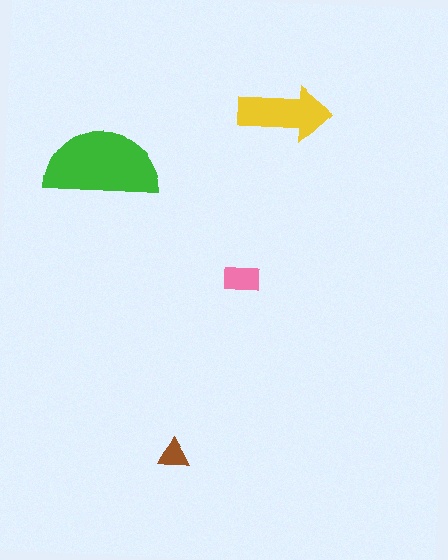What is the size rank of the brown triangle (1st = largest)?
4th.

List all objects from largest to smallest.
The green semicircle, the yellow arrow, the pink rectangle, the brown triangle.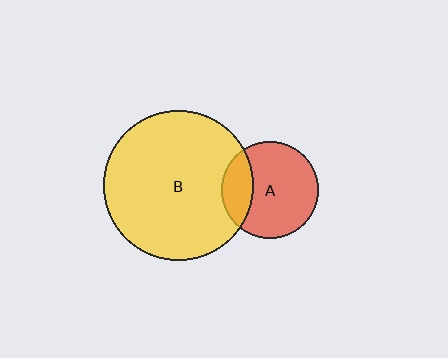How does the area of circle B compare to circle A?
Approximately 2.4 times.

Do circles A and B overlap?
Yes.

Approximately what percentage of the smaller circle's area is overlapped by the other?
Approximately 25%.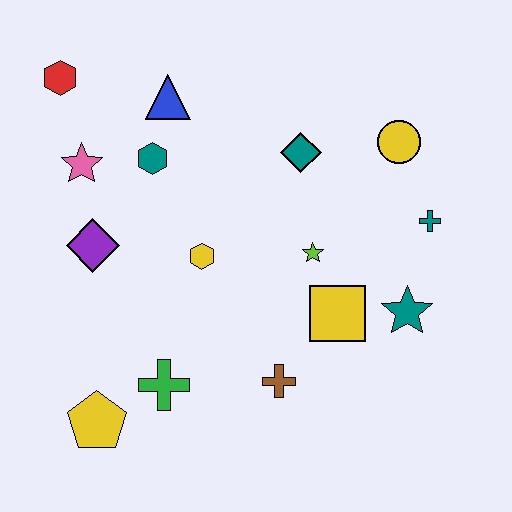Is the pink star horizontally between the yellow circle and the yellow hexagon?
No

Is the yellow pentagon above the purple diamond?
No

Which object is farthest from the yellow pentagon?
The yellow circle is farthest from the yellow pentagon.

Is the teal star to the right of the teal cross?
No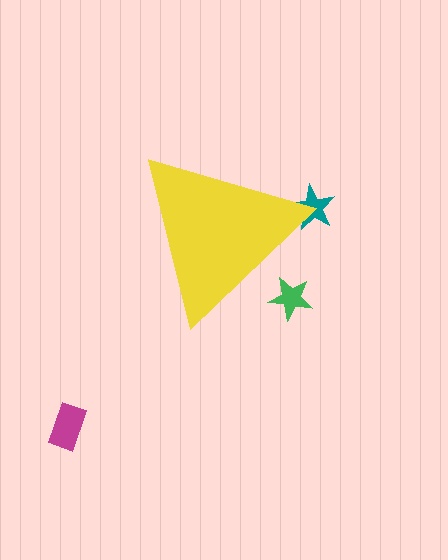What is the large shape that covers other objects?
A yellow triangle.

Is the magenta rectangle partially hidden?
No, the magenta rectangle is fully visible.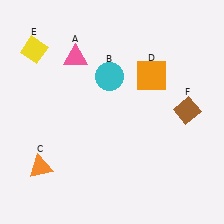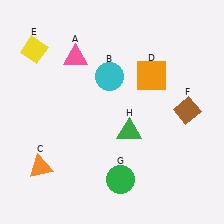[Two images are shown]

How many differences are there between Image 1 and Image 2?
There are 2 differences between the two images.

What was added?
A green circle (G), a green triangle (H) were added in Image 2.